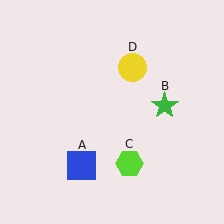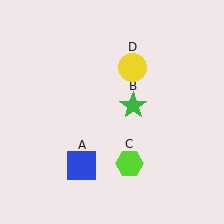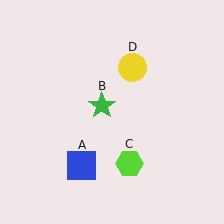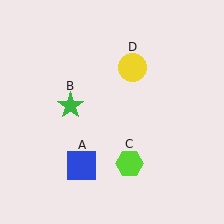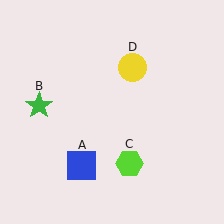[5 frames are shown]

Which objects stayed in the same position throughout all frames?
Blue square (object A) and lime hexagon (object C) and yellow circle (object D) remained stationary.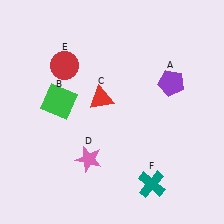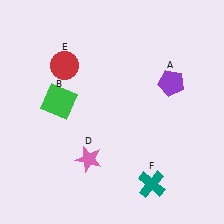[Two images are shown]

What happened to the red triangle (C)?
The red triangle (C) was removed in Image 2. It was in the top-left area of Image 1.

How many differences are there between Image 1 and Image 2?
There is 1 difference between the two images.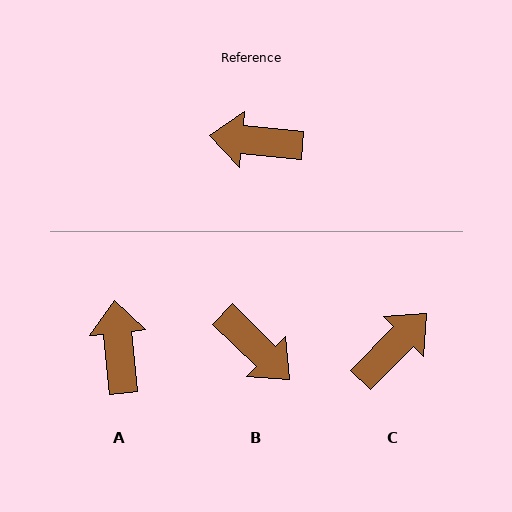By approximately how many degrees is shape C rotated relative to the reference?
Approximately 129 degrees clockwise.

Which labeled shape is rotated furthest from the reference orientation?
B, about 141 degrees away.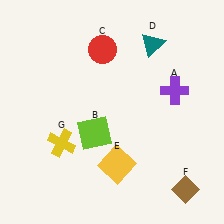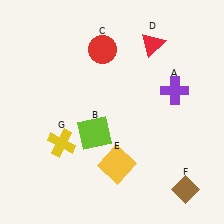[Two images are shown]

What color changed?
The triangle (D) changed from teal in Image 1 to red in Image 2.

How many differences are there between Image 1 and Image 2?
There is 1 difference between the two images.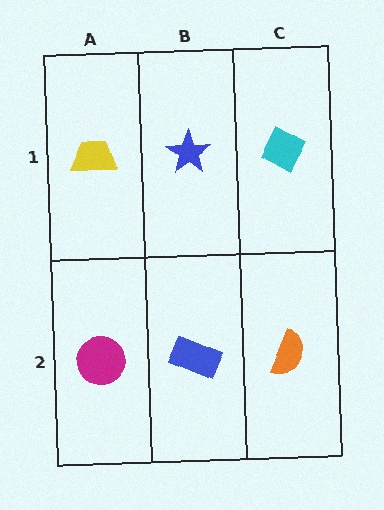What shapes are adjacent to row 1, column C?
An orange semicircle (row 2, column C), a blue star (row 1, column B).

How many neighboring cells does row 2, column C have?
2.